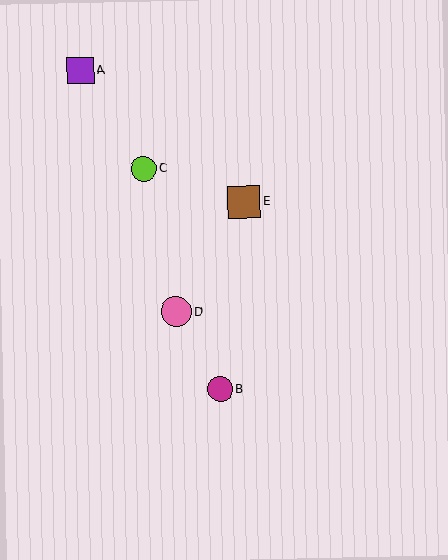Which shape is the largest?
The brown square (labeled E) is the largest.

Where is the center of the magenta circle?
The center of the magenta circle is at (220, 389).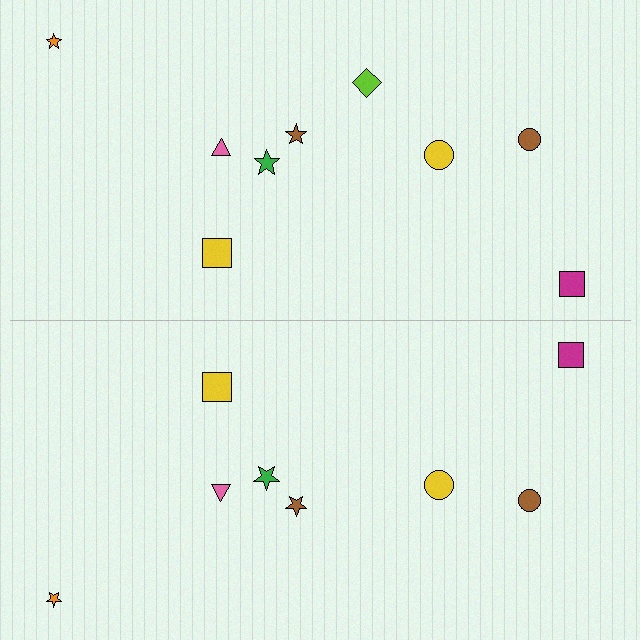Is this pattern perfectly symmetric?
No, the pattern is not perfectly symmetric. A lime diamond is missing from the bottom side.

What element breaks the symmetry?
A lime diamond is missing from the bottom side.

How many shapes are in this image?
There are 17 shapes in this image.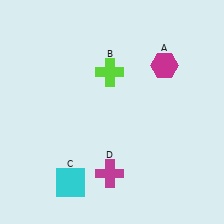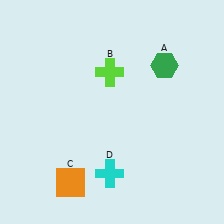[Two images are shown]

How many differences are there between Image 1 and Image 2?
There are 3 differences between the two images.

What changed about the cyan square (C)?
In Image 1, C is cyan. In Image 2, it changed to orange.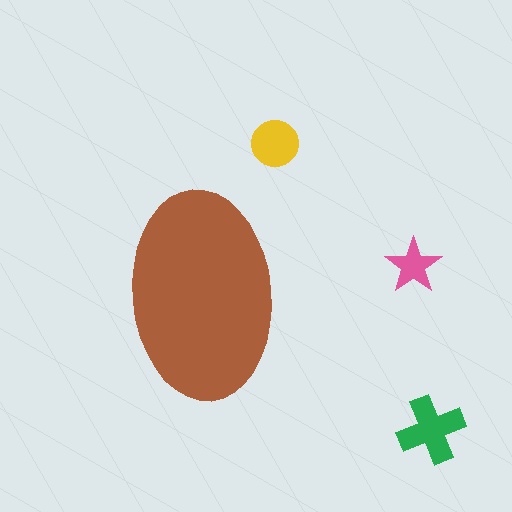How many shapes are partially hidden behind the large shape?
0 shapes are partially hidden.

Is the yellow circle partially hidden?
No, the yellow circle is fully visible.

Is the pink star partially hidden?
No, the pink star is fully visible.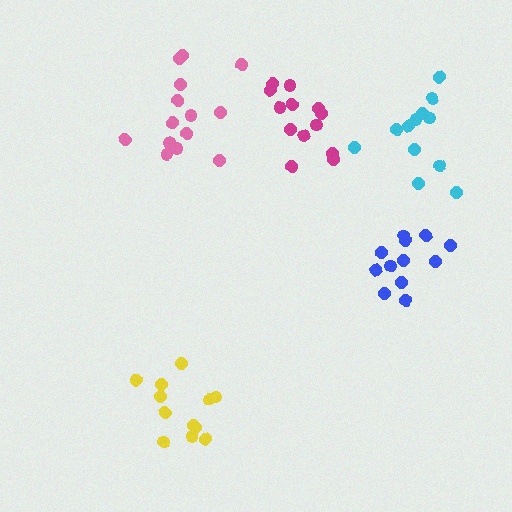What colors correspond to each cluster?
The clusters are colored: cyan, magenta, blue, yellow, pink.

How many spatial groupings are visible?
There are 5 spatial groupings.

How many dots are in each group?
Group 1: 12 dots, Group 2: 13 dots, Group 3: 12 dots, Group 4: 12 dots, Group 5: 14 dots (63 total).